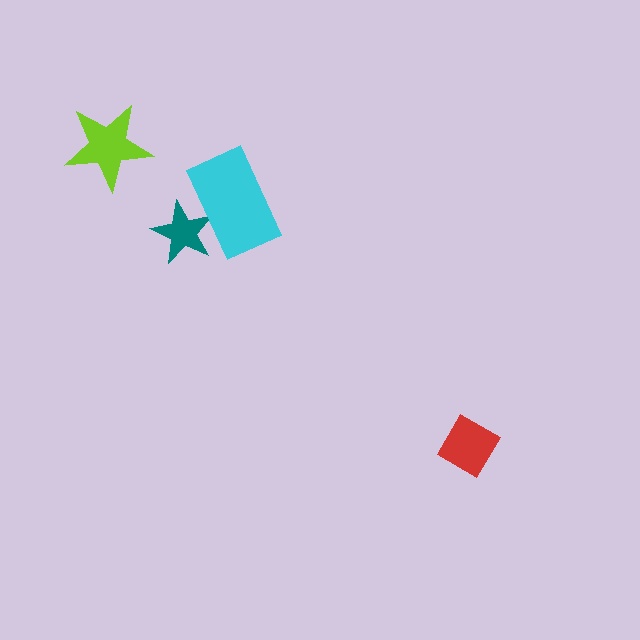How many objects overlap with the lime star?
0 objects overlap with the lime star.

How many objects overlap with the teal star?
1 object overlaps with the teal star.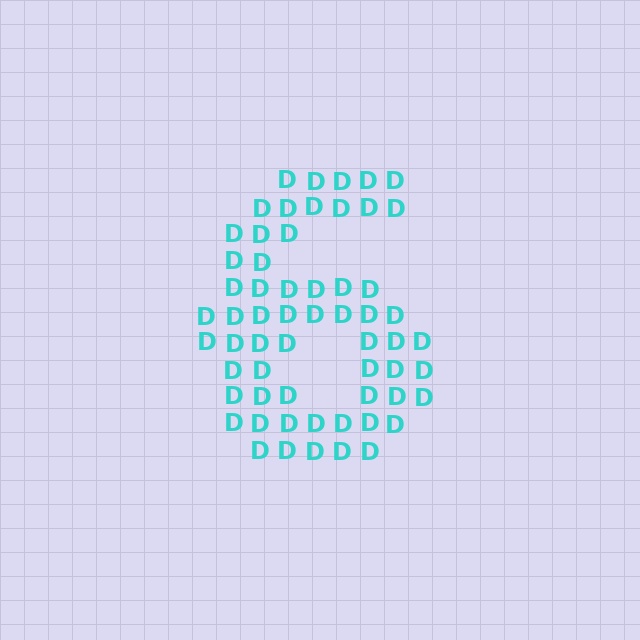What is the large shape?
The large shape is the digit 6.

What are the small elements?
The small elements are letter D's.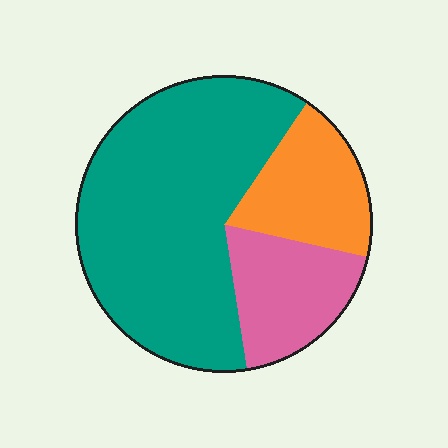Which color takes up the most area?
Teal, at roughly 60%.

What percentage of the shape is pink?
Pink covers 19% of the shape.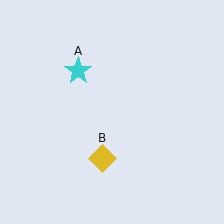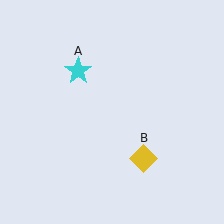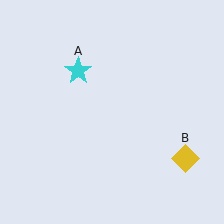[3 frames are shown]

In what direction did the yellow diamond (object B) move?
The yellow diamond (object B) moved right.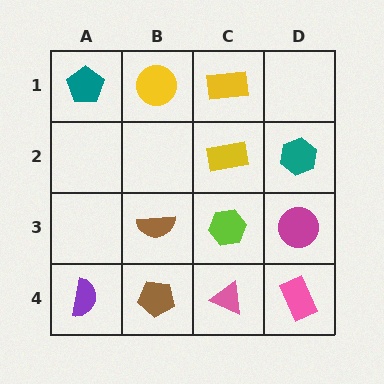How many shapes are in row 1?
3 shapes.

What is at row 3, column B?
A brown semicircle.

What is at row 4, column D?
A pink rectangle.